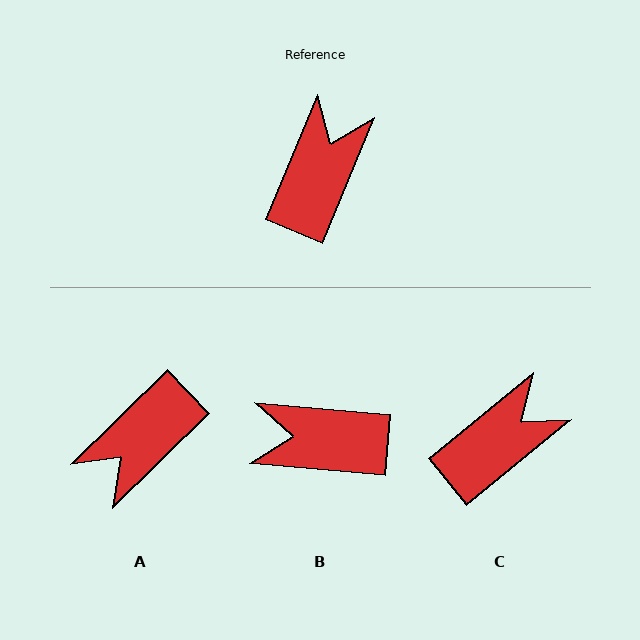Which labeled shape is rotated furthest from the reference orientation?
A, about 157 degrees away.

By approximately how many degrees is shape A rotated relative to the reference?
Approximately 157 degrees counter-clockwise.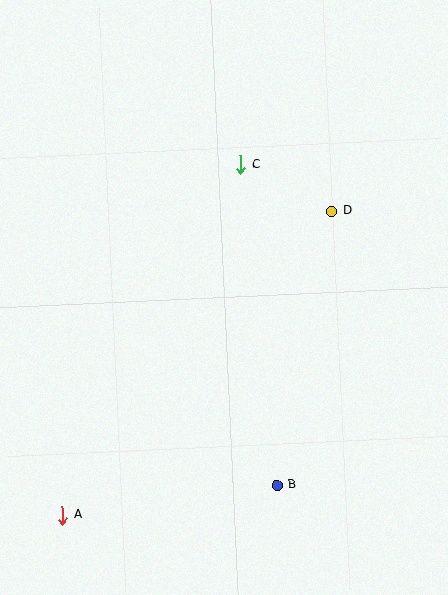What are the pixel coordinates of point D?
Point D is at (332, 211).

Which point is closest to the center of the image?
Point C at (241, 165) is closest to the center.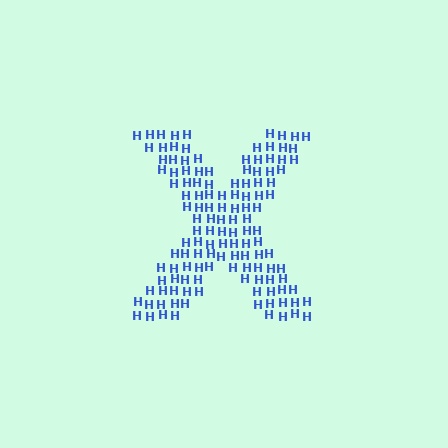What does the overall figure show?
The overall figure shows the letter X.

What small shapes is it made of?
It is made of small letter H's.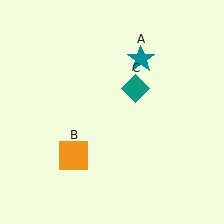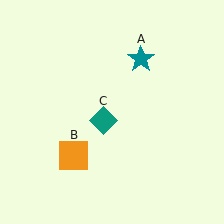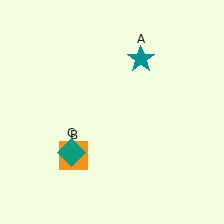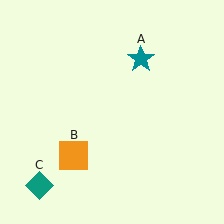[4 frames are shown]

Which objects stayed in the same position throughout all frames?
Teal star (object A) and orange square (object B) remained stationary.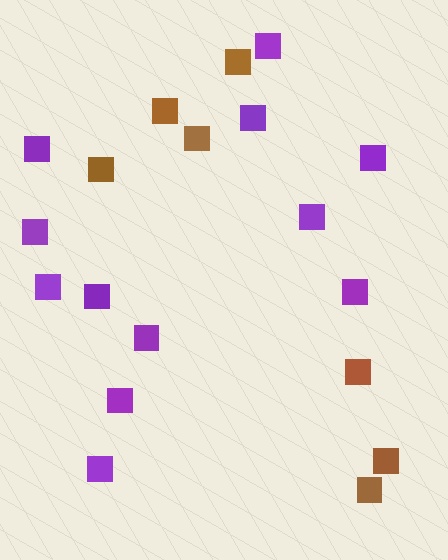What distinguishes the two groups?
There are 2 groups: one group of purple squares (12) and one group of brown squares (7).